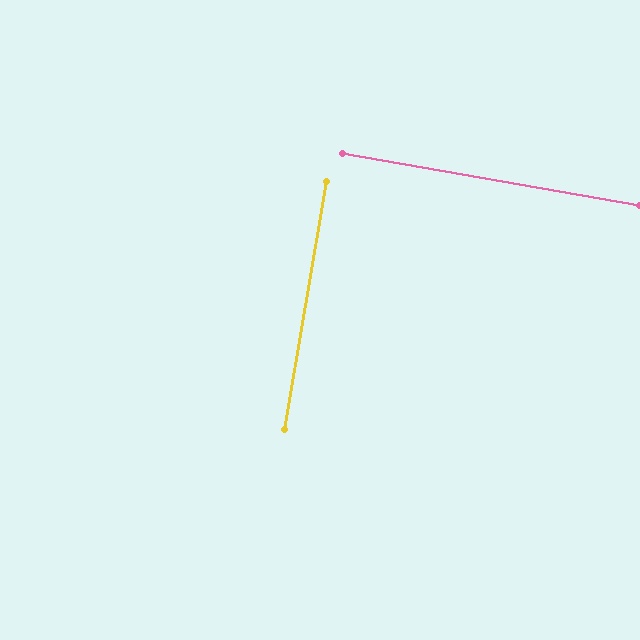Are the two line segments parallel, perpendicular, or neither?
Perpendicular — they meet at approximately 90°.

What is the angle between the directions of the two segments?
Approximately 90 degrees.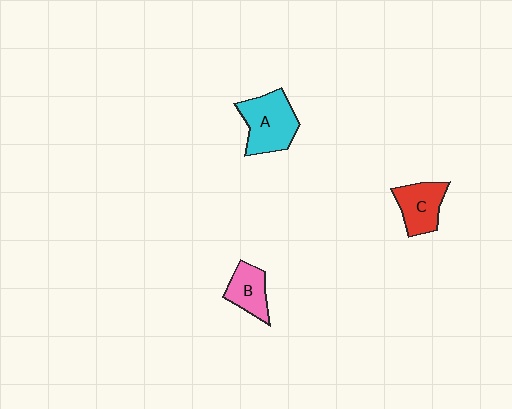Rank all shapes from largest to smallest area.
From largest to smallest: A (cyan), C (red), B (pink).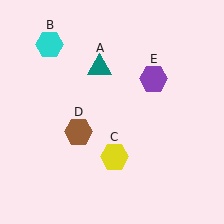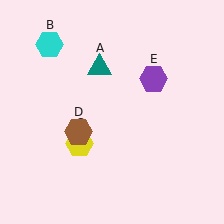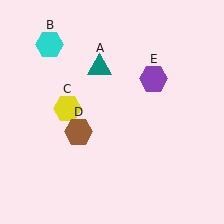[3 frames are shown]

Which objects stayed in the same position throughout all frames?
Teal triangle (object A) and cyan hexagon (object B) and brown hexagon (object D) and purple hexagon (object E) remained stationary.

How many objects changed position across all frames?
1 object changed position: yellow hexagon (object C).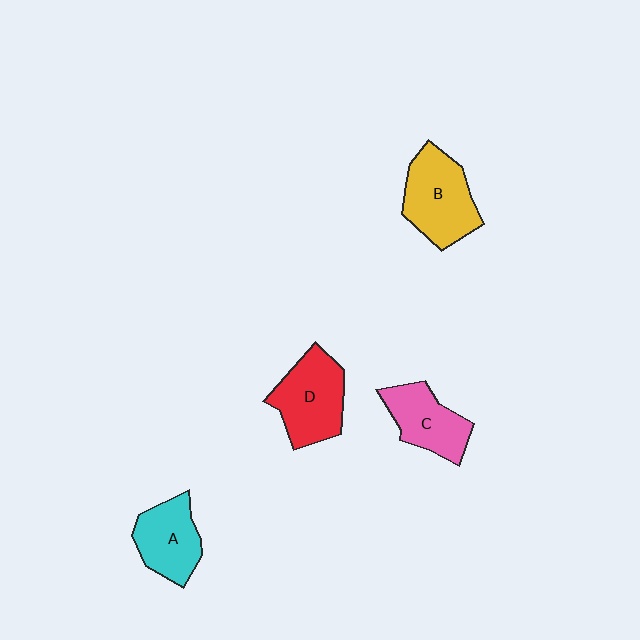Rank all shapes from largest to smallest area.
From largest to smallest: B (yellow), D (red), A (cyan), C (pink).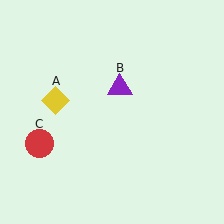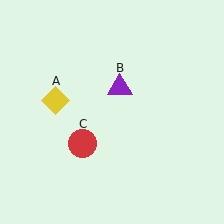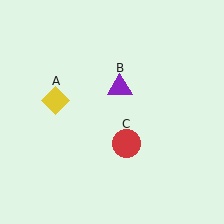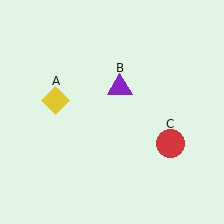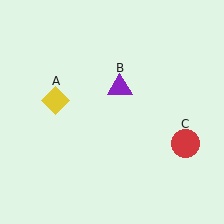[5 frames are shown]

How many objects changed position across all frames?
1 object changed position: red circle (object C).